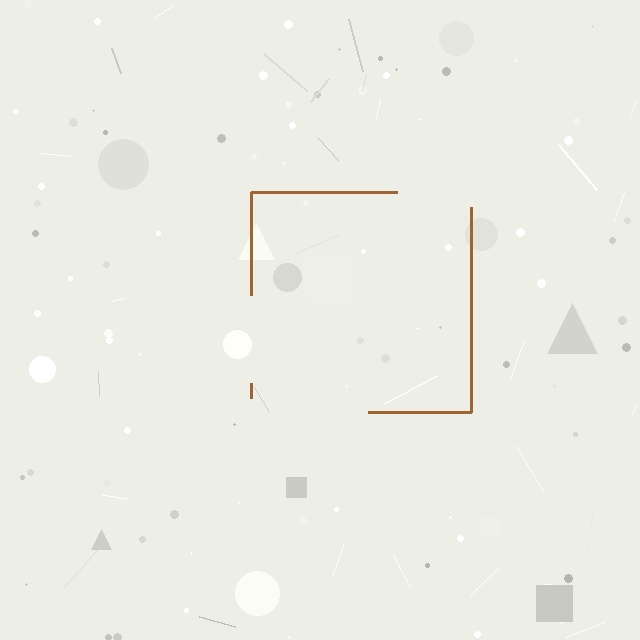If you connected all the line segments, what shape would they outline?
They would outline a square.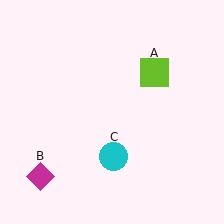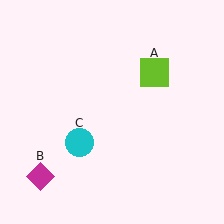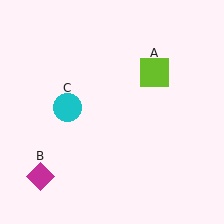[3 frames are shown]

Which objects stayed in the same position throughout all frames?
Lime square (object A) and magenta diamond (object B) remained stationary.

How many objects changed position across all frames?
1 object changed position: cyan circle (object C).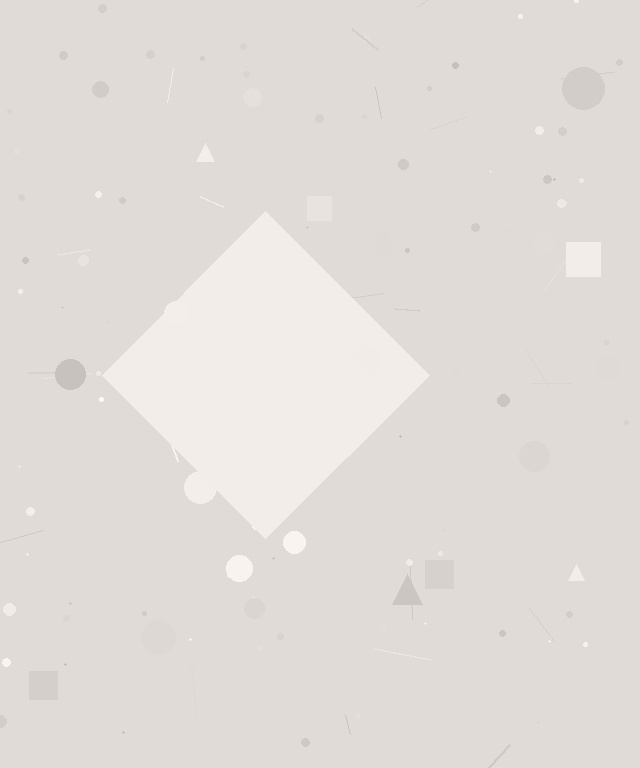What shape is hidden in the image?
A diamond is hidden in the image.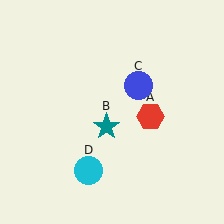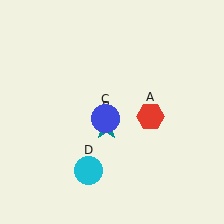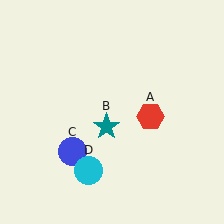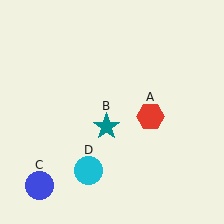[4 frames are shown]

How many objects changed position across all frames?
1 object changed position: blue circle (object C).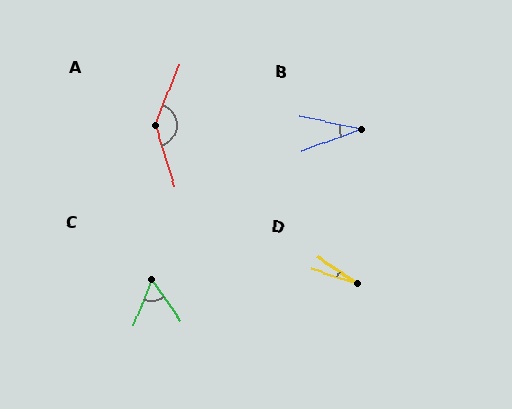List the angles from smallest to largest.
D (16°), B (32°), C (56°), A (140°).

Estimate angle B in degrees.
Approximately 32 degrees.